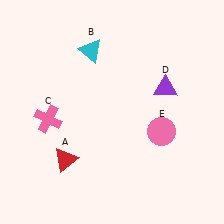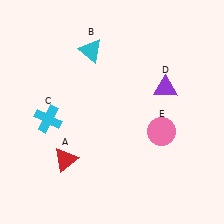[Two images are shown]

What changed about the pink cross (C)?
In Image 1, C is pink. In Image 2, it changed to cyan.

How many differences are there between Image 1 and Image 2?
There is 1 difference between the two images.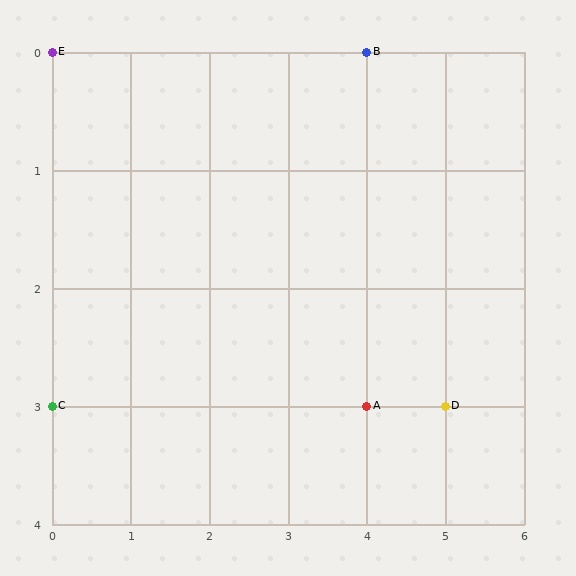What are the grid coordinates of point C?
Point C is at grid coordinates (0, 3).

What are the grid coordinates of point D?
Point D is at grid coordinates (5, 3).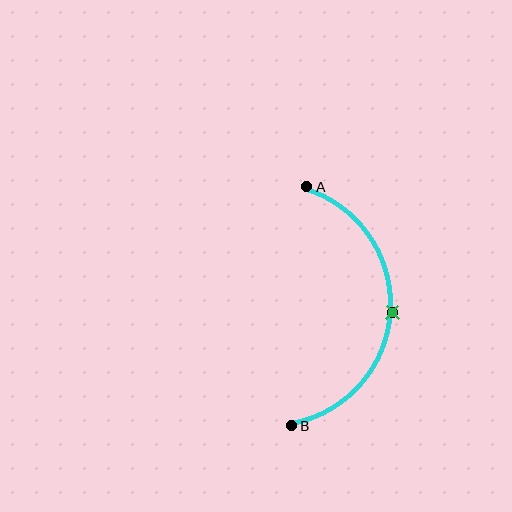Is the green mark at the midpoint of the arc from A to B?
Yes. The green mark lies on the arc at equal arc-length from both A and B — it is the arc midpoint.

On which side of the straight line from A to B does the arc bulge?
The arc bulges to the right of the straight line connecting A and B.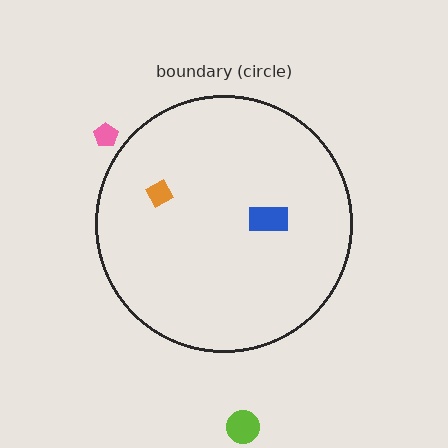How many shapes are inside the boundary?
2 inside, 2 outside.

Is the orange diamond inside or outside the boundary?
Inside.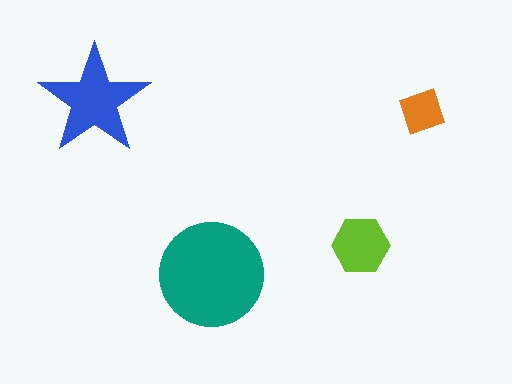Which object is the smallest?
The orange square.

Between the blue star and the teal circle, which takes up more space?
The teal circle.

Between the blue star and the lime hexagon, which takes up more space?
The blue star.